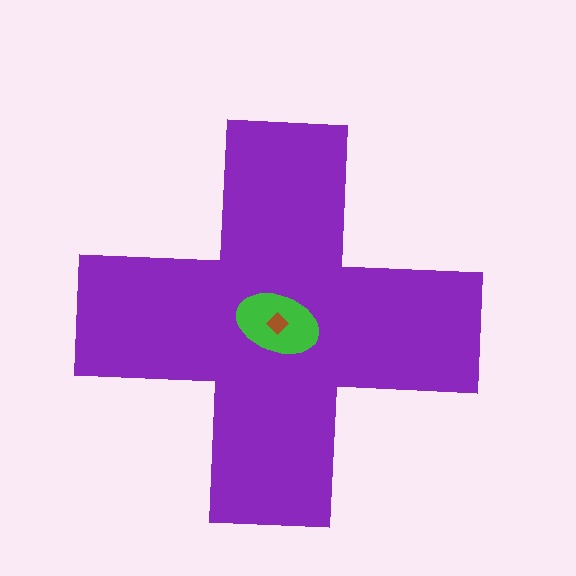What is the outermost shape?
The purple cross.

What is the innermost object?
The brown diamond.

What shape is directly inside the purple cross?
The green ellipse.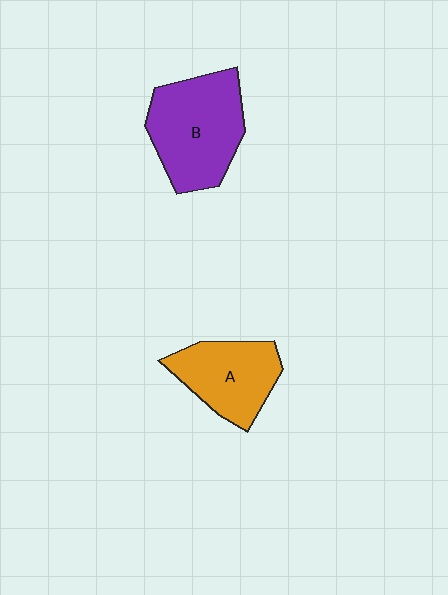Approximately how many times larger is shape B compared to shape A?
Approximately 1.3 times.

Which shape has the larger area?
Shape B (purple).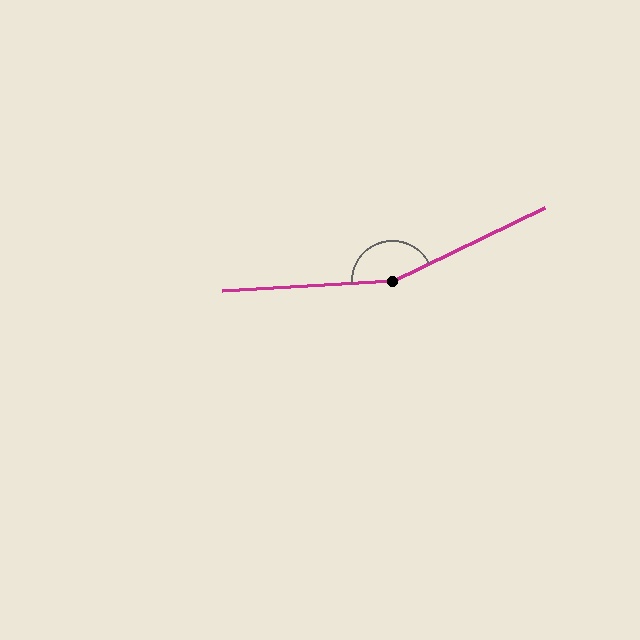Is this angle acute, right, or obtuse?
It is obtuse.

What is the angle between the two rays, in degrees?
Approximately 158 degrees.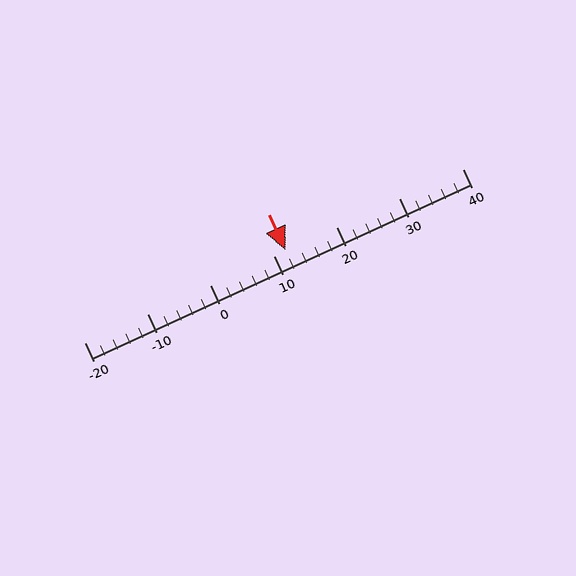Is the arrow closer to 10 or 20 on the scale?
The arrow is closer to 10.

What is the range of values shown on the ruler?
The ruler shows values from -20 to 40.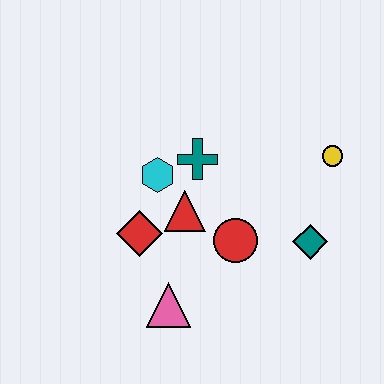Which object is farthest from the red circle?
The yellow circle is farthest from the red circle.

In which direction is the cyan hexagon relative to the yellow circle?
The cyan hexagon is to the left of the yellow circle.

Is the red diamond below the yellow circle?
Yes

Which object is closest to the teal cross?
The cyan hexagon is closest to the teal cross.